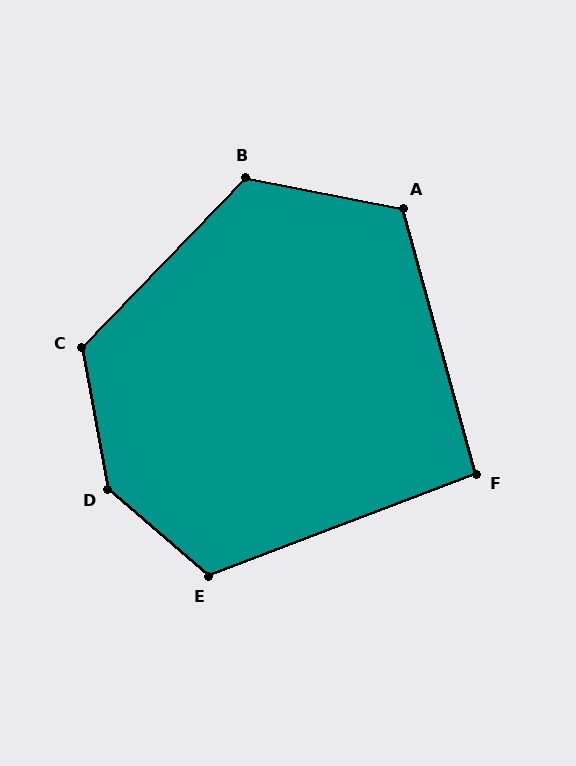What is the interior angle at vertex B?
Approximately 123 degrees (obtuse).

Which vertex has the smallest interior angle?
F, at approximately 96 degrees.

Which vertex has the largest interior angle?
D, at approximately 141 degrees.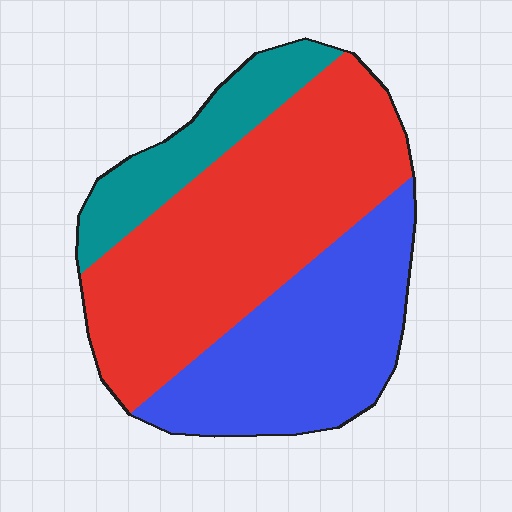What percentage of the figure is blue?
Blue takes up about one third (1/3) of the figure.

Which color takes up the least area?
Teal, at roughly 15%.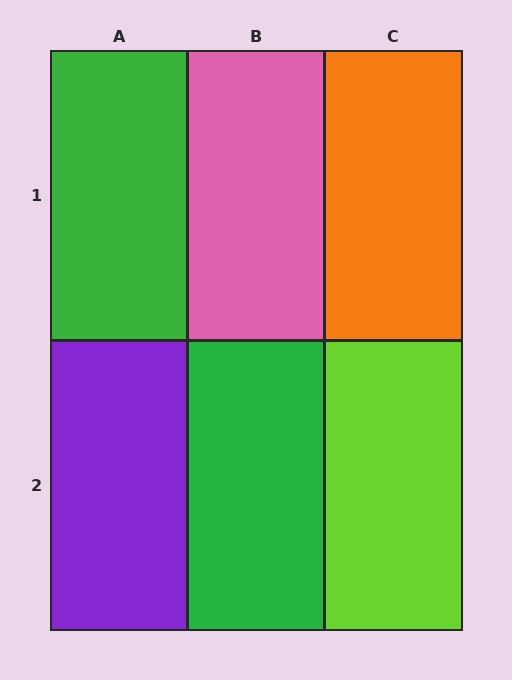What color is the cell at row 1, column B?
Pink.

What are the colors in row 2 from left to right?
Purple, green, lime.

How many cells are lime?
1 cell is lime.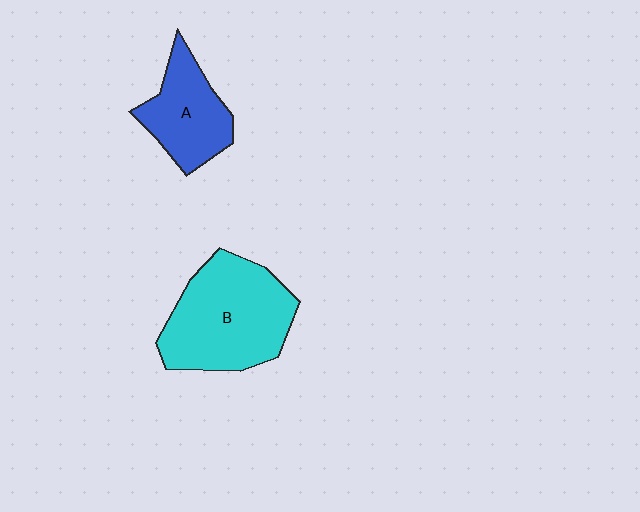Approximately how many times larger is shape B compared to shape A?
Approximately 1.7 times.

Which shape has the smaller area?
Shape A (blue).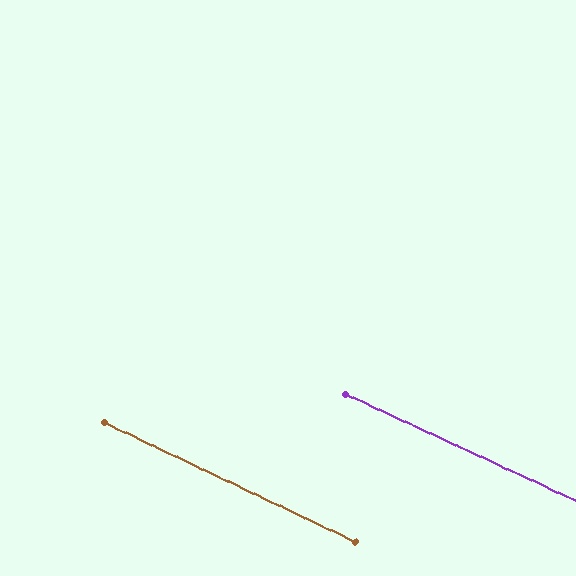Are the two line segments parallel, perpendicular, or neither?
Parallel — their directions differ by only 0.6°.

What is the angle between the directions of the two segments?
Approximately 1 degree.